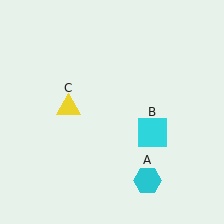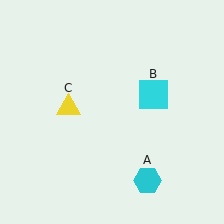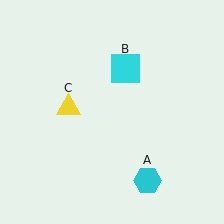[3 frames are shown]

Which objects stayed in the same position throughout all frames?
Cyan hexagon (object A) and yellow triangle (object C) remained stationary.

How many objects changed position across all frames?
1 object changed position: cyan square (object B).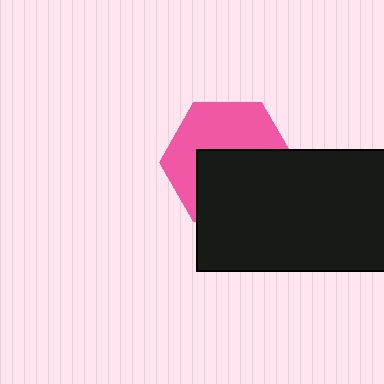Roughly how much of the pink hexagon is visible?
About half of it is visible (roughly 50%).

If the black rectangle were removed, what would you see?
You would see the complete pink hexagon.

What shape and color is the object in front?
The object in front is a black rectangle.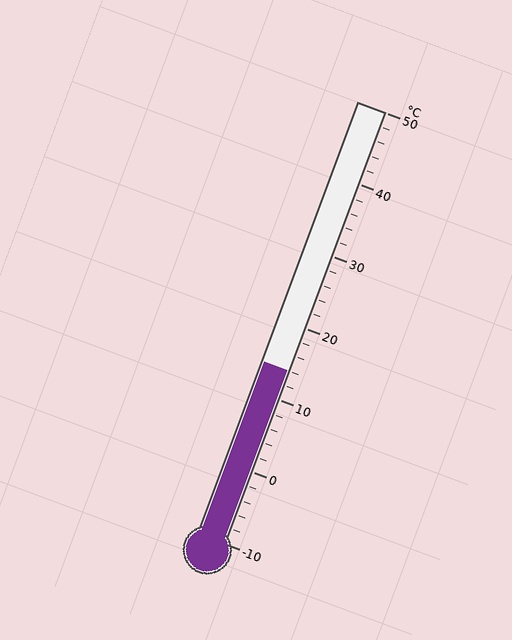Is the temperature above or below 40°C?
The temperature is below 40°C.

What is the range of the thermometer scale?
The thermometer scale ranges from -10°C to 50°C.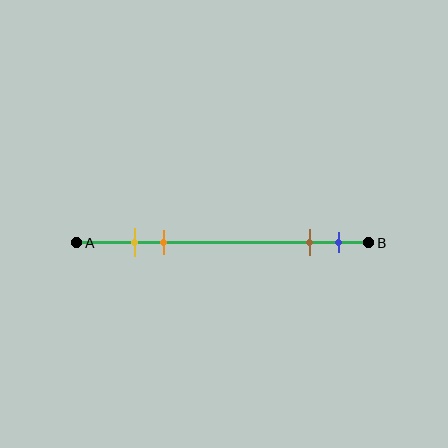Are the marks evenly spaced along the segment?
No, the marks are not evenly spaced.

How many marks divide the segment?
There are 4 marks dividing the segment.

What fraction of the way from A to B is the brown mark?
The brown mark is approximately 80% (0.8) of the way from A to B.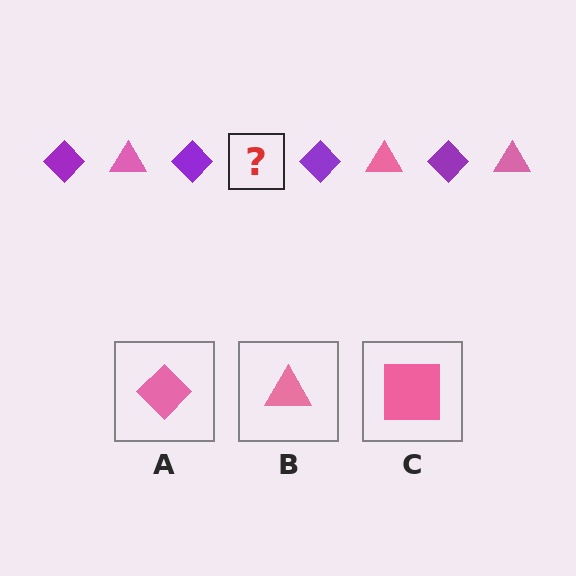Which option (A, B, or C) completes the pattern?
B.